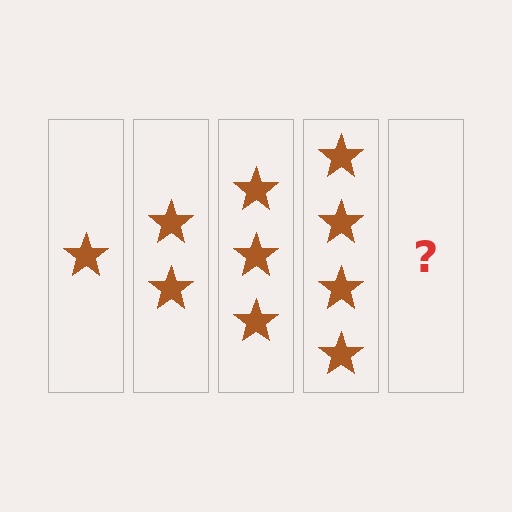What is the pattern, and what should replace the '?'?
The pattern is that each step adds one more star. The '?' should be 5 stars.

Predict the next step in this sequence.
The next step is 5 stars.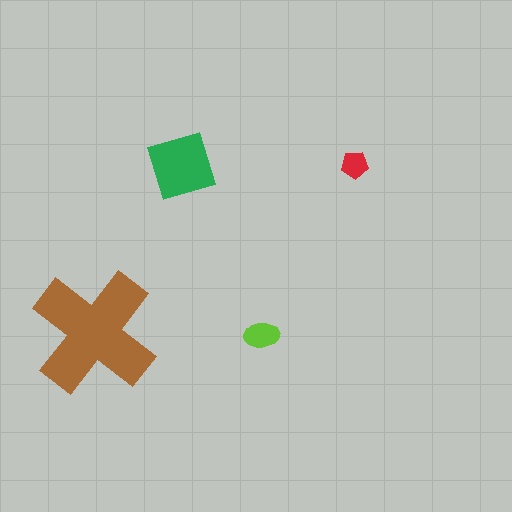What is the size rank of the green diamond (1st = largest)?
2nd.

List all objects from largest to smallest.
The brown cross, the green diamond, the lime ellipse, the red pentagon.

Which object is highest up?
The red pentagon is topmost.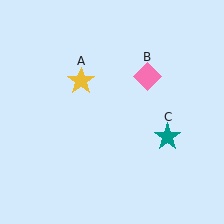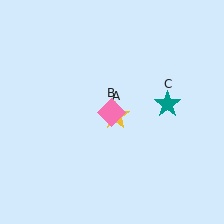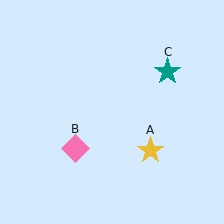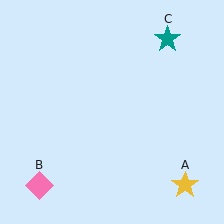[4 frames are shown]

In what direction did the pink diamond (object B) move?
The pink diamond (object B) moved down and to the left.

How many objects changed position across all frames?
3 objects changed position: yellow star (object A), pink diamond (object B), teal star (object C).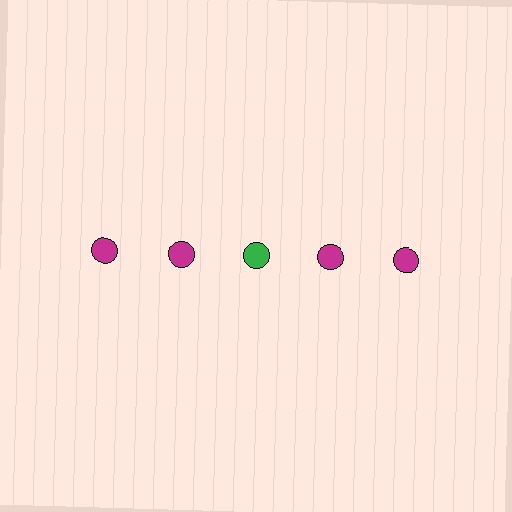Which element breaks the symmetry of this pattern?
The green circle in the top row, center column breaks the symmetry. All other shapes are magenta circles.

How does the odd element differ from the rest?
It has a different color: green instead of magenta.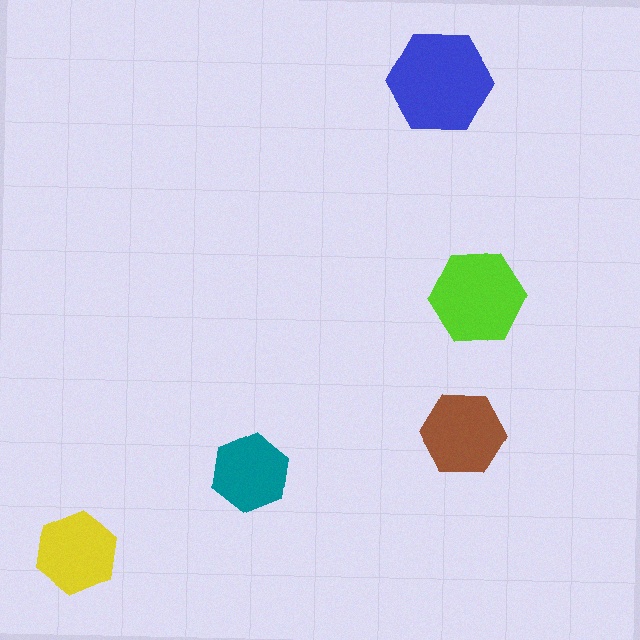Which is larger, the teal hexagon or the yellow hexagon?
The yellow one.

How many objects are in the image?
There are 5 objects in the image.